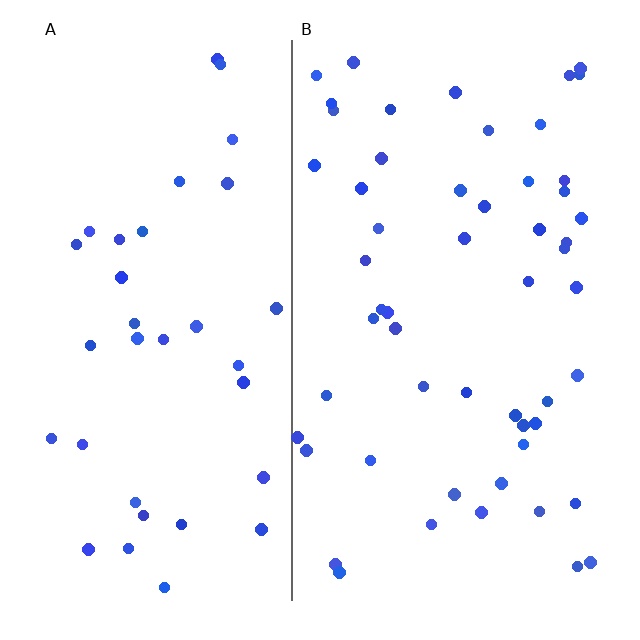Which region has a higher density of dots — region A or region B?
B (the right).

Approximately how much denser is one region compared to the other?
Approximately 1.6× — region B over region A.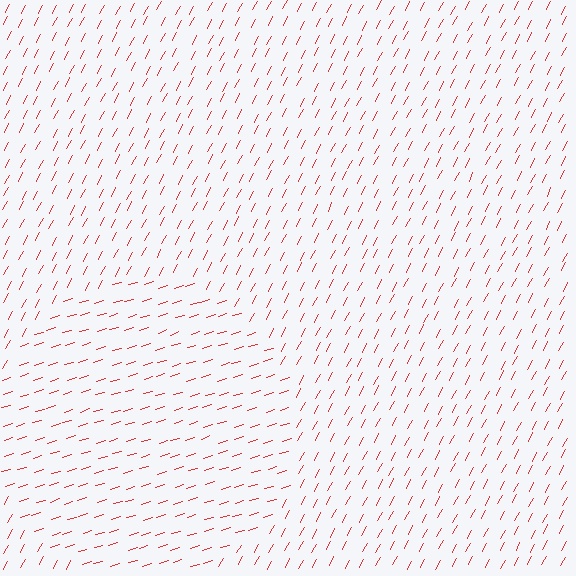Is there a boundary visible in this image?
Yes, there is a texture boundary formed by a change in line orientation.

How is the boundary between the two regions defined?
The boundary is defined purely by a change in line orientation (approximately 45 degrees difference). All lines are the same color and thickness.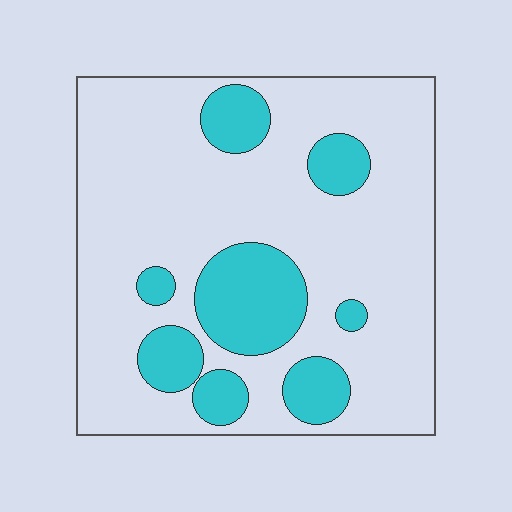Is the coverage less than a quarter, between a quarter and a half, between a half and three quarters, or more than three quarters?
Less than a quarter.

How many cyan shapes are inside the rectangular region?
8.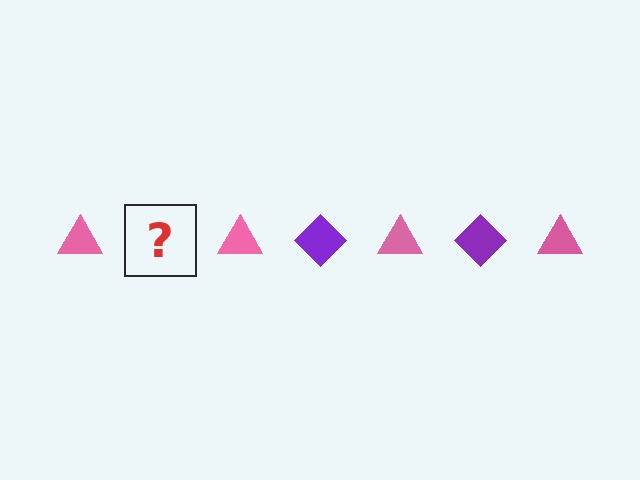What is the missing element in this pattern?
The missing element is a purple diamond.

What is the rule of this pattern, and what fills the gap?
The rule is that the pattern alternates between pink triangle and purple diamond. The gap should be filled with a purple diamond.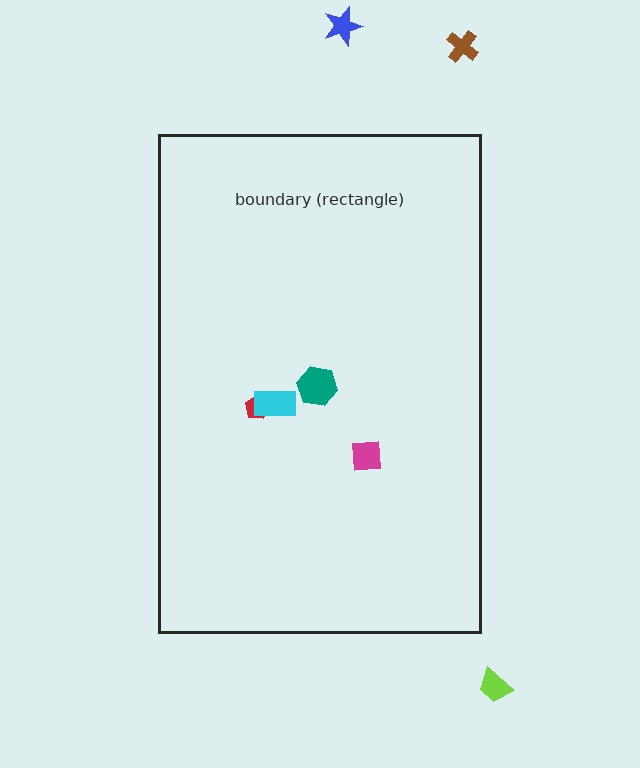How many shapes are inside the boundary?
4 inside, 3 outside.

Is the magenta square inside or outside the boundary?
Inside.